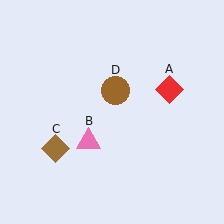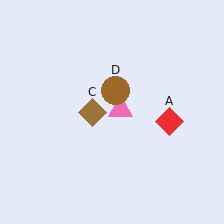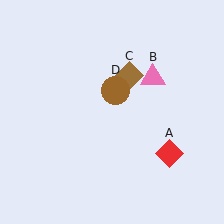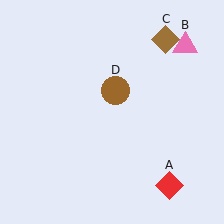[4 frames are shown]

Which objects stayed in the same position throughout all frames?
Brown circle (object D) remained stationary.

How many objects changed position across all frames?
3 objects changed position: red diamond (object A), pink triangle (object B), brown diamond (object C).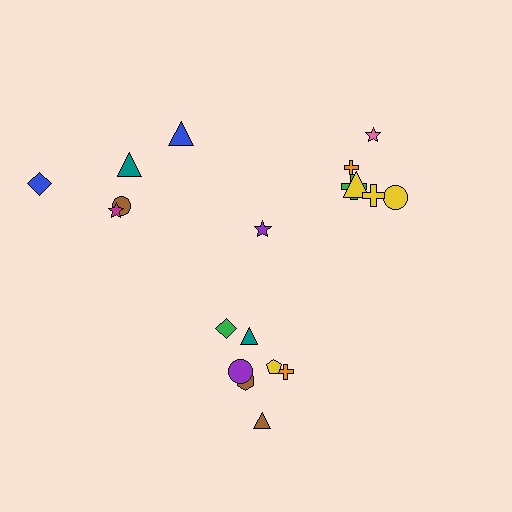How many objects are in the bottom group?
There are 7 objects.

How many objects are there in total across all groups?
There are 19 objects.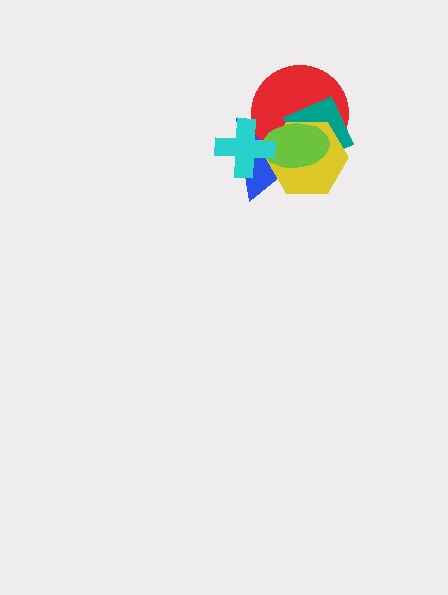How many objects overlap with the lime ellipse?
5 objects overlap with the lime ellipse.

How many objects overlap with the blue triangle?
5 objects overlap with the blue triangle.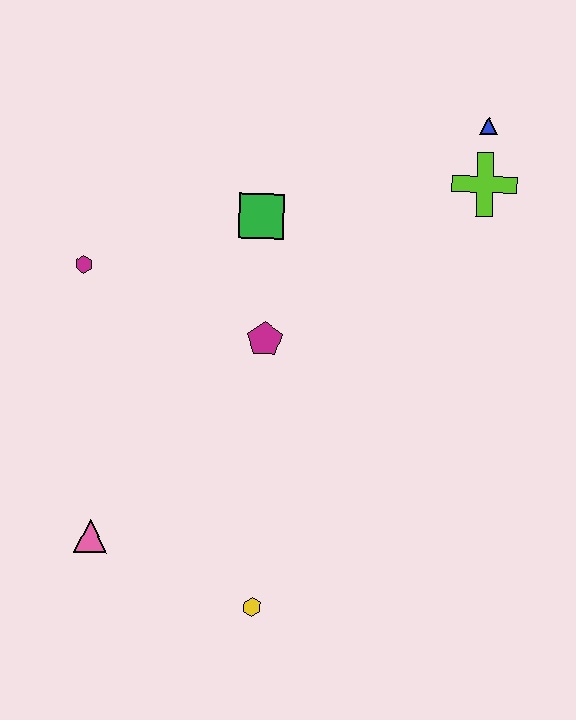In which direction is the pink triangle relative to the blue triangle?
The pink triangle is below the blue triangle.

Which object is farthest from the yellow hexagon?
The blue triangle is farthest from the yellow hexagon.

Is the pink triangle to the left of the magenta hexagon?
No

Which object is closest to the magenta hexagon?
The green square is closest to the magenta hexagon.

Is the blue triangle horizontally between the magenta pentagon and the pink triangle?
No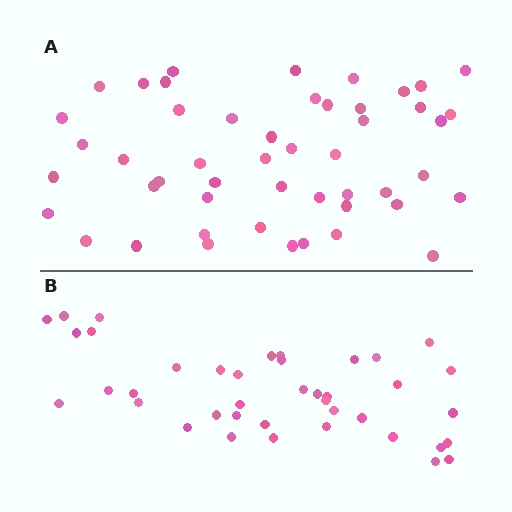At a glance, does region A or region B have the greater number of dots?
Region A (the top region) has more dots.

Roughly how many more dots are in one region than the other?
Region A has roughly 8 or so more dots than region B.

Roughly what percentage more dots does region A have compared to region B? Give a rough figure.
About 20% more.